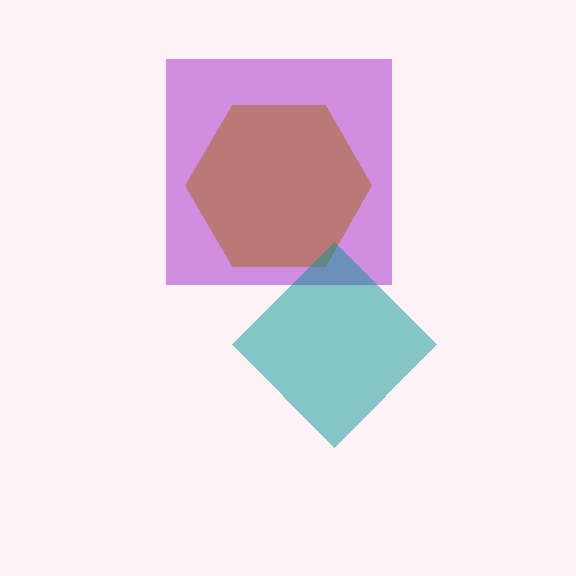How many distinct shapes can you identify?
There are 3 distinct shapes: a purple square, a brown hexagon, a teal diamond.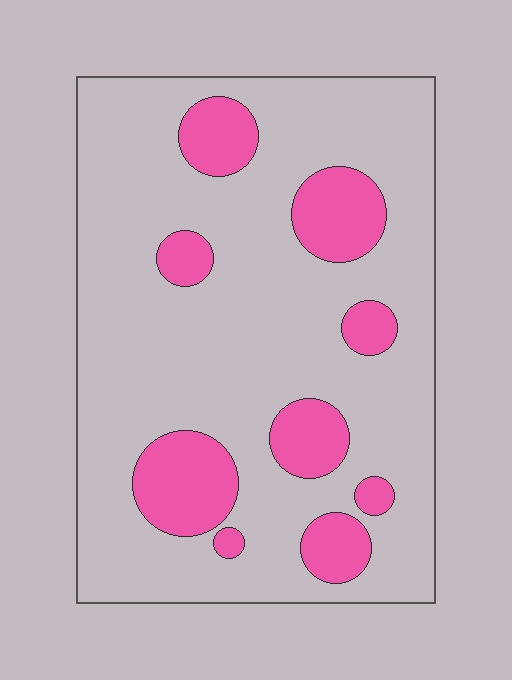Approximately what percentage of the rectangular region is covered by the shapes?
Approximately 20%.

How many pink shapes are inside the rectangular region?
9.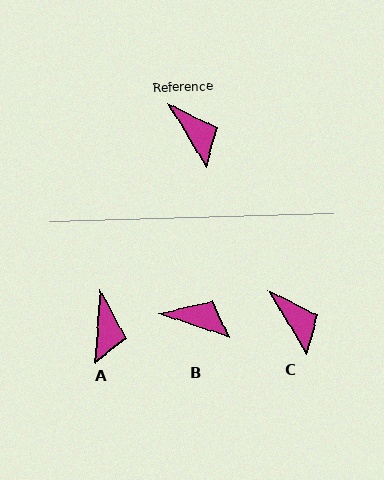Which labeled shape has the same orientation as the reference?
C.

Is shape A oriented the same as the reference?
No, it is off by about 36 degrees.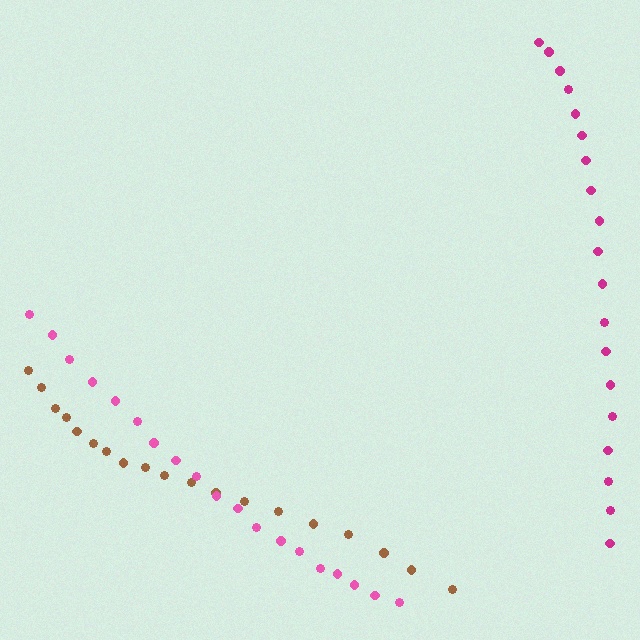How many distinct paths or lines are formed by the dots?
There are 3 distinct paths.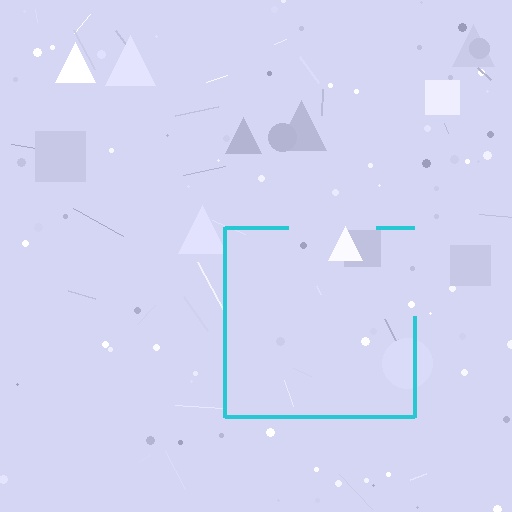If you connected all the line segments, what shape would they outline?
They would outline a square.